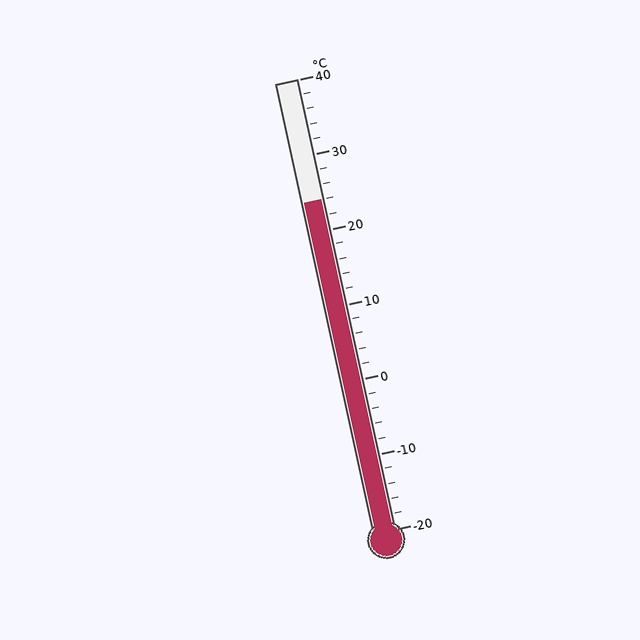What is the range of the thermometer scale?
The thermometer scale ranges from -20°C to 40°C.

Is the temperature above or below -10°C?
The temperature is above -10°C.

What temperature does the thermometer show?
The thermometer shows approximately 24°C.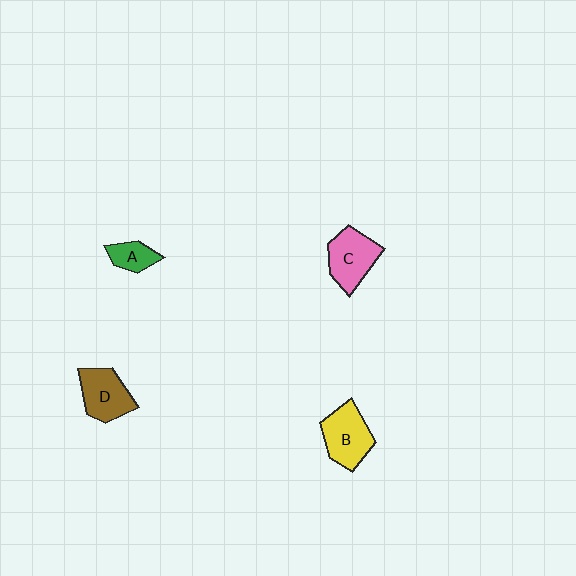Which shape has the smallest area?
Shape A (green).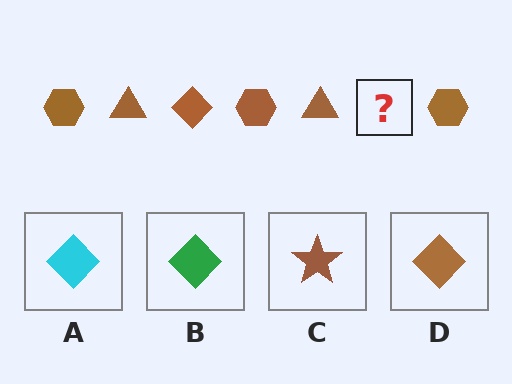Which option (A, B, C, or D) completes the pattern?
D.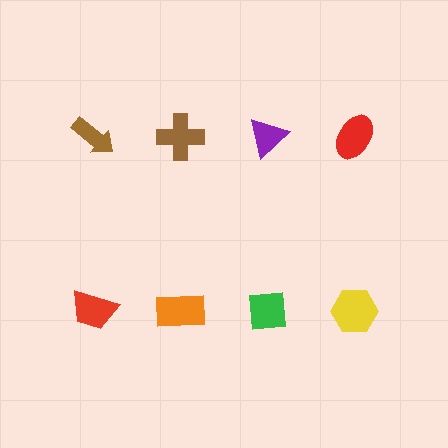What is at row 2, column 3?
A green square.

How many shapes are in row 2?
4 shapes.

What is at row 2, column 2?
An orange rectangle.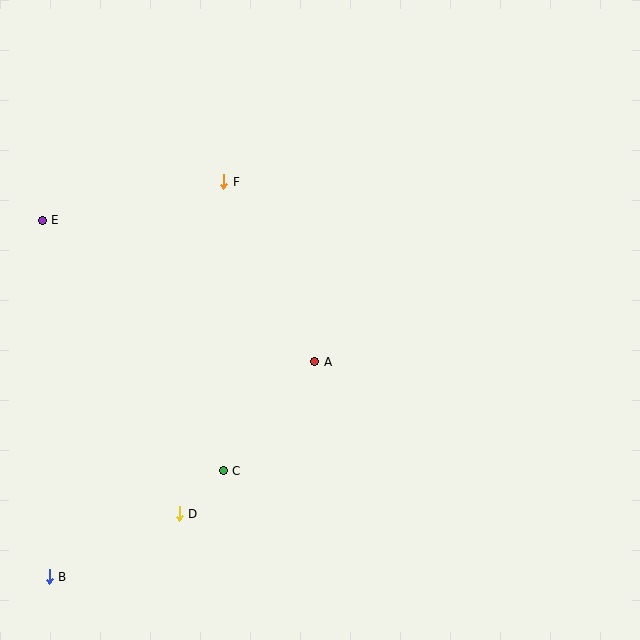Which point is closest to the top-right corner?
Point F is closest to the top-right corner.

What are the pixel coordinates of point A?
Point A is at (315, 362).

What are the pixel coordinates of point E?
Point E is at (42, 220).